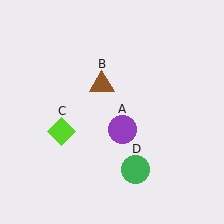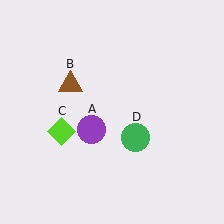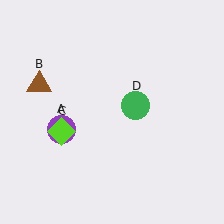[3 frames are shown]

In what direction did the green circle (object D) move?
The green circle (object D) moved up.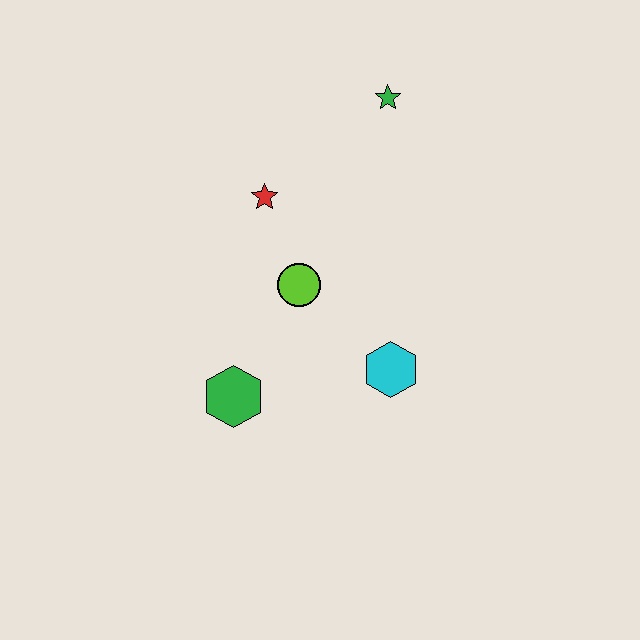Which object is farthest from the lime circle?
The green star is farthest from the lime circle.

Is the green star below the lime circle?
No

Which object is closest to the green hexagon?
The lime circle is closest to the green hexagon.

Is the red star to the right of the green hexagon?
Yes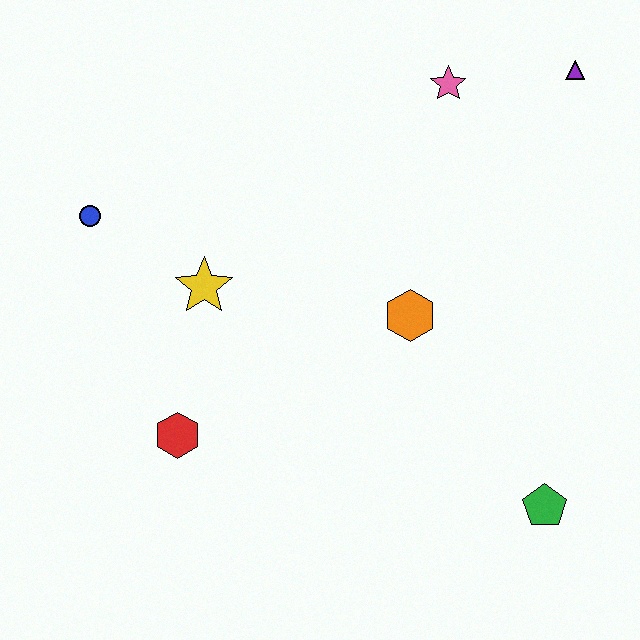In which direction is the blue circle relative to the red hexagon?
The blue circle is above the red hexagon.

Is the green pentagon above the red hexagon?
No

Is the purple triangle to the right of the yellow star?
Yes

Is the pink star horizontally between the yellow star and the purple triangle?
Yes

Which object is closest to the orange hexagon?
The yellow star is closest to the orange hexagon.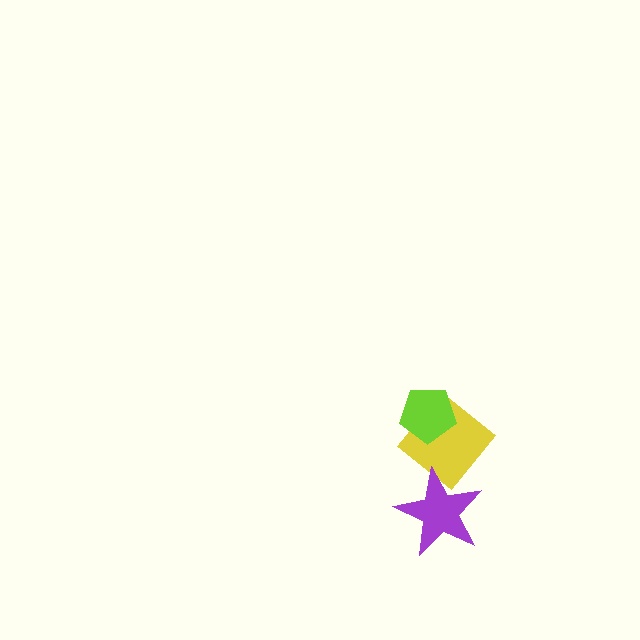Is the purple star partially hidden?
No, no other shape covers it.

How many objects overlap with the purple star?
1 object overlaps with the purple star.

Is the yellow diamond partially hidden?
Yes, it is partially covered by another shape.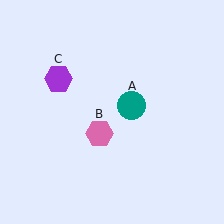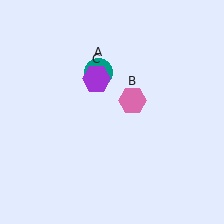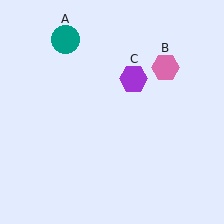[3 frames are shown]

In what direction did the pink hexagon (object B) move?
The pink hexagon (object B) moved up and to the right.